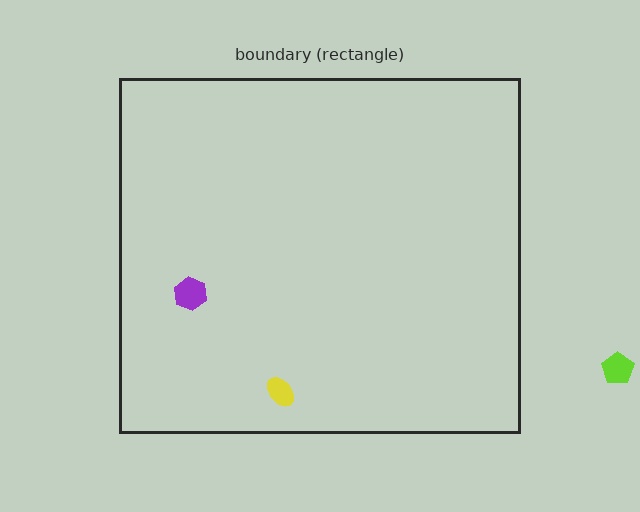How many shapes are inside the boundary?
2 inside, 1 outside.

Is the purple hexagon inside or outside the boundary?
Inside.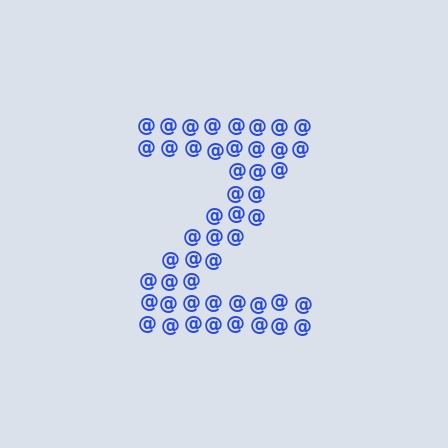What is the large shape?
The large shape is the letter Z.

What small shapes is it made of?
It is made of small at signs.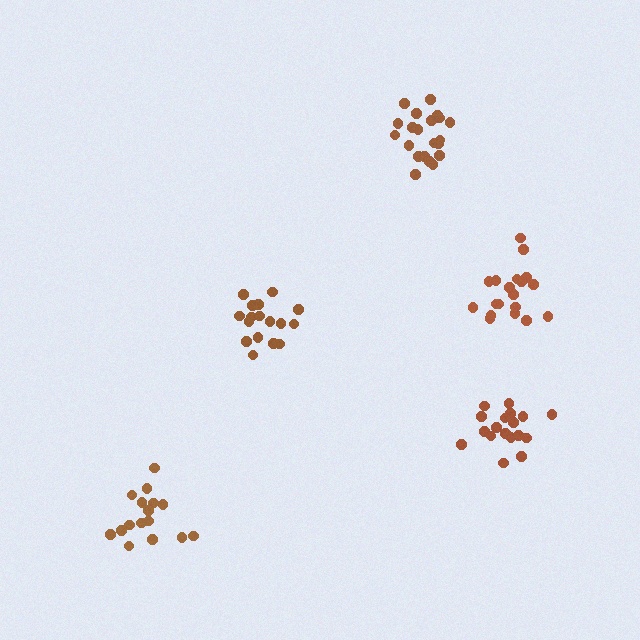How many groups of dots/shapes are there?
There are 5 groups.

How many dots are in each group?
Group 1: 19 dots, Group 2: 18 dots, Group 3: 21 dots, Group 4: 16 dots, Group 5: 17 dots (91 total).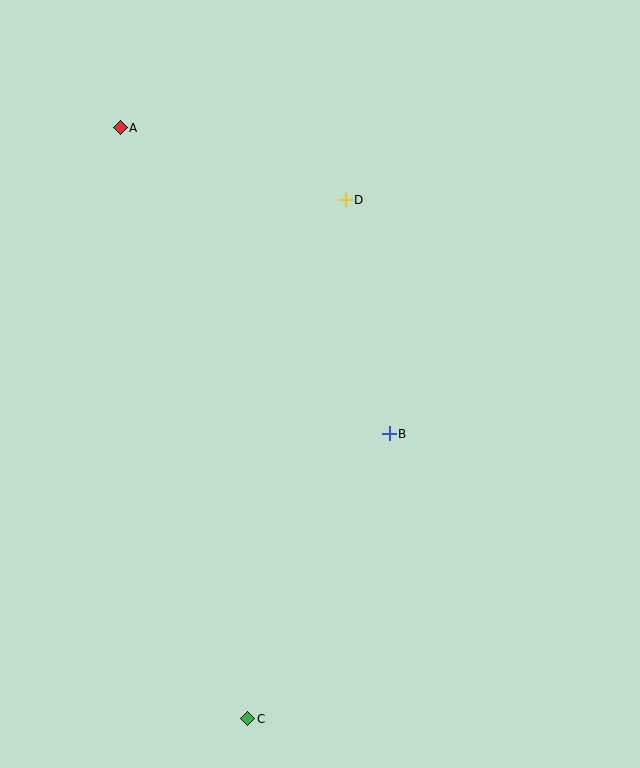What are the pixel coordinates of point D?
Point D is at (345, 200).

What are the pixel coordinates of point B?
Point B is at (389, 434).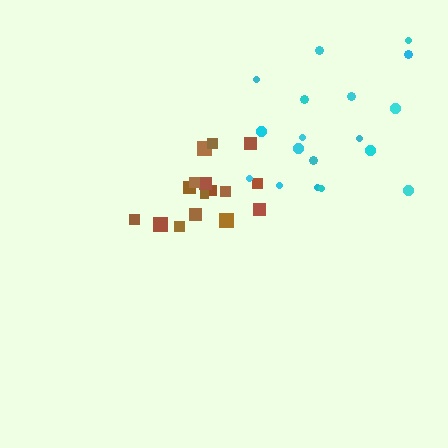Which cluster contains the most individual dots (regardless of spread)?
Cyan (18).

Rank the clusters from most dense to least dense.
brown, cyan.